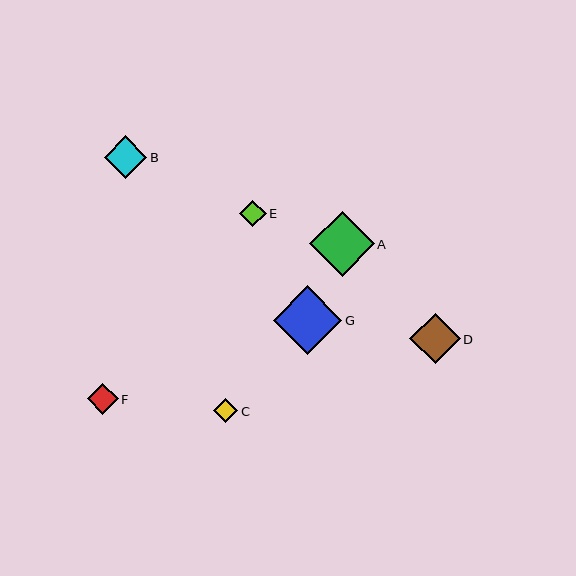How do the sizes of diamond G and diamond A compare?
Diamond G and diamond A are approximately the same size.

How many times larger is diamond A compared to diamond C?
Diamond A is approximately 2.7 times the size of diamond C.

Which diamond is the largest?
Diamond G is the largest with a size of approximately 69 pixels.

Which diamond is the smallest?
Diamond C is the smallest with a size of approximately 24 pixels.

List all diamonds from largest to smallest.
From largest to smallest: G, A, D, B, F, E, C.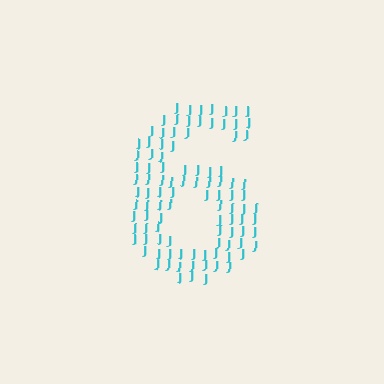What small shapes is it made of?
It is made of small letter J's.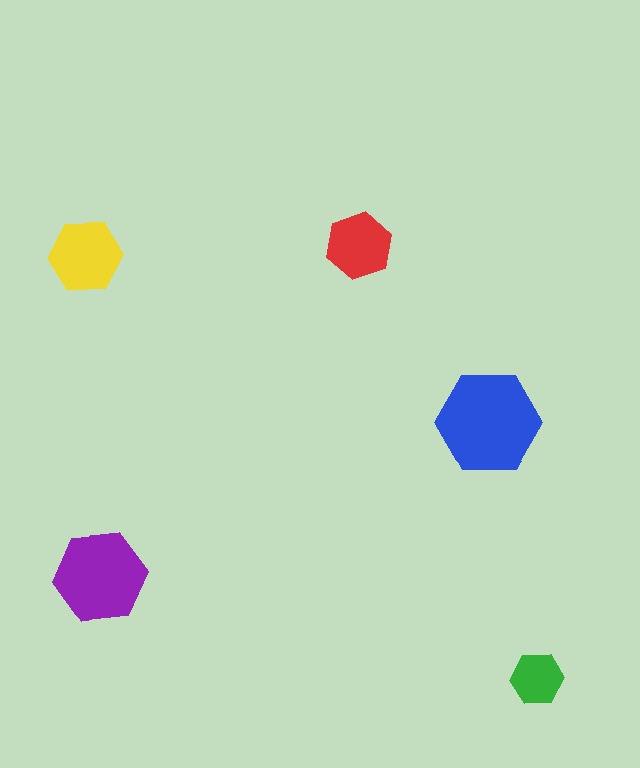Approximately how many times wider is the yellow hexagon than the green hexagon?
About 1.5 times wider.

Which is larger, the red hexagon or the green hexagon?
The red one.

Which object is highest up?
The red hexagon is topmost.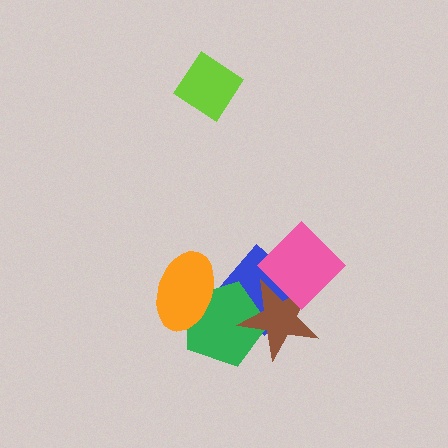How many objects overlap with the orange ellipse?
1 object overlaps with the orange ellipse.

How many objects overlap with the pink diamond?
2 objects overlap with the pink diamond.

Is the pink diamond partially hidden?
No, no other shape covers it.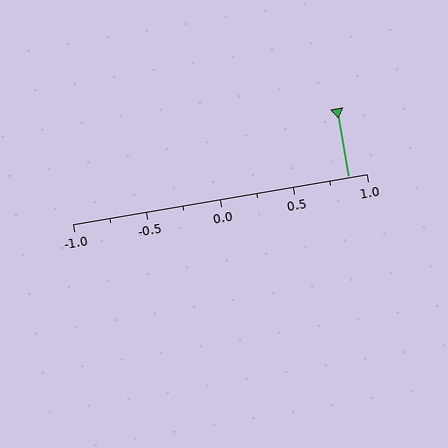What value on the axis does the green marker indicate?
The marker indicates approximately 0.88.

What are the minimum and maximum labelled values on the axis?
The axis runs from -1.0 to 1.0.